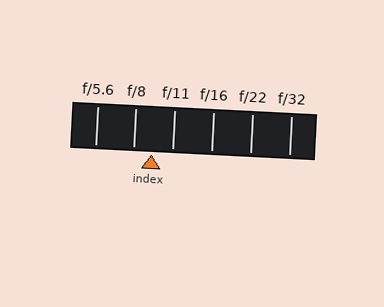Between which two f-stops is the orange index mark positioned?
The index mark is between f/8 and f/11.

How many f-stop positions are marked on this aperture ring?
There are 6 f-stop positions marked.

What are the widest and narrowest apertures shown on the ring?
The widest aperture shown is f/5.6 and the narrowest is f/32.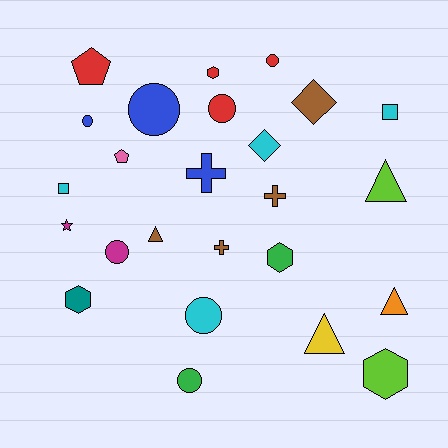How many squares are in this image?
There are 2 squares.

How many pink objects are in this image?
There is 1 pink object.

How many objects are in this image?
There are 25 objects.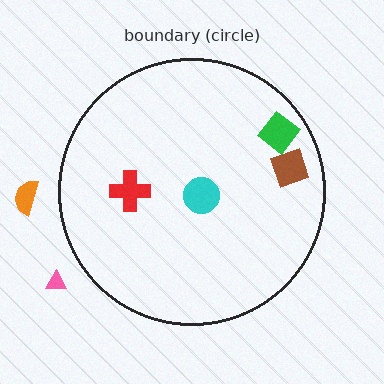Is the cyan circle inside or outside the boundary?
Inside.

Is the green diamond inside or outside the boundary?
Inside.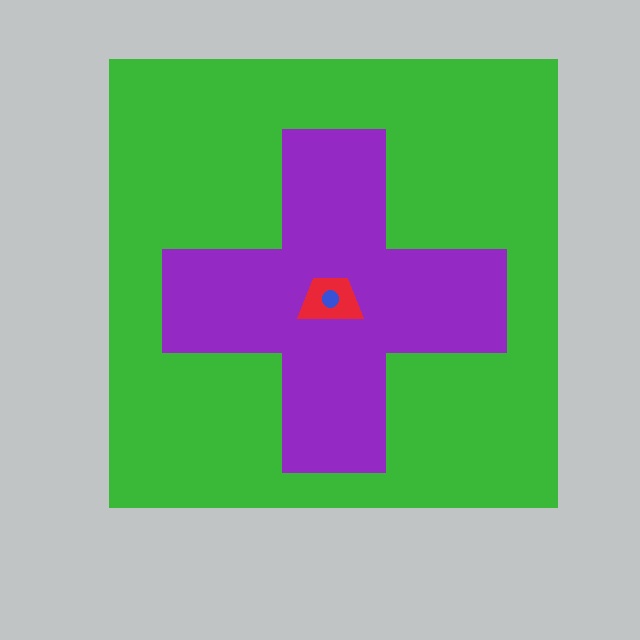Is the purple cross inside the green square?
Yes.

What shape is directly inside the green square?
The purple cross.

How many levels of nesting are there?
4.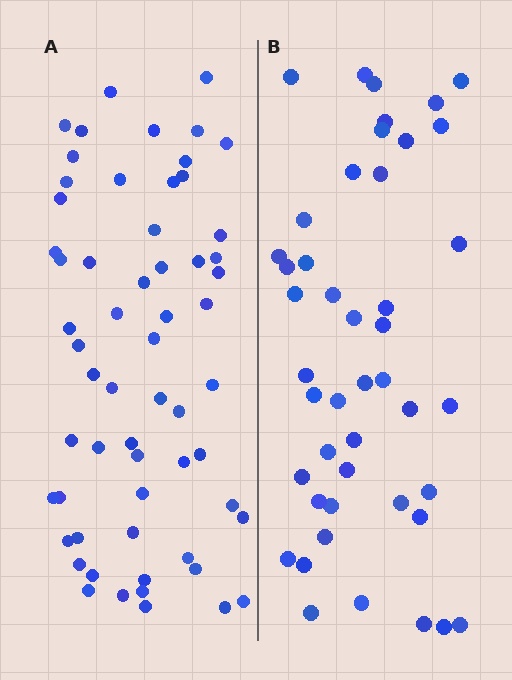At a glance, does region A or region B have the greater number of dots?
Region A (the left region) has more dots.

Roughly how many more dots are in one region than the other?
Region A has approximately 15 more dots than region B.